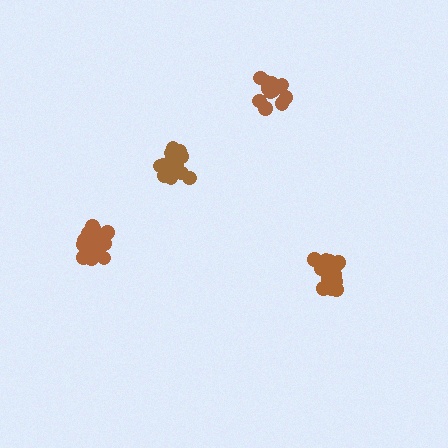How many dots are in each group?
Group 1: 19 dots, Group 2: 15 dots, Group 3: 18 dots, Group 4: 16 dots (68 total).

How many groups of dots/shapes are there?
There are 4 groups.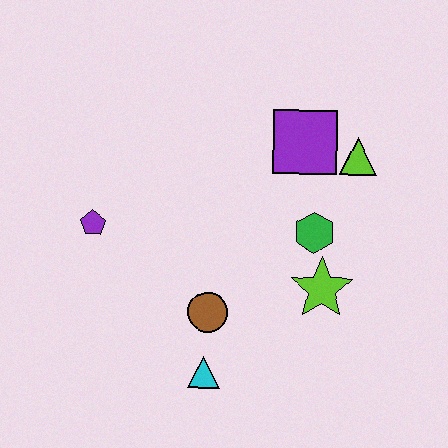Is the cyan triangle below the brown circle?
Yes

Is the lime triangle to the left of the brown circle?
No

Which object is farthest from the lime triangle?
The purple pentagon is farthest from the lime triangle.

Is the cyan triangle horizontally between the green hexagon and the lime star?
No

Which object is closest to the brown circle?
The cyan triangle is closest to the brown circle.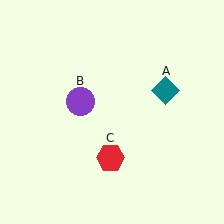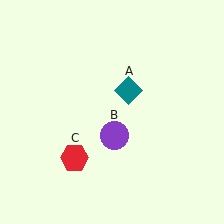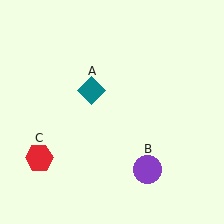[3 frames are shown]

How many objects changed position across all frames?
3 objects changed position: teal diamond (object A), purple circle (object B), red hexagon (object C).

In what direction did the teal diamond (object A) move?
The teal diamond (object A) moved left.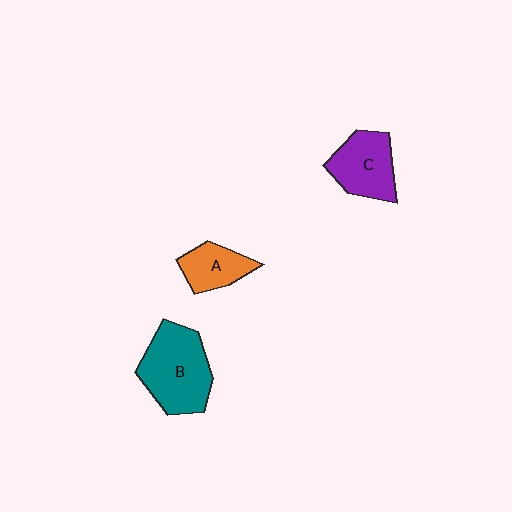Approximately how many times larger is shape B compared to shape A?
Approximately 1.9 times.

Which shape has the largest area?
Shape B (teal).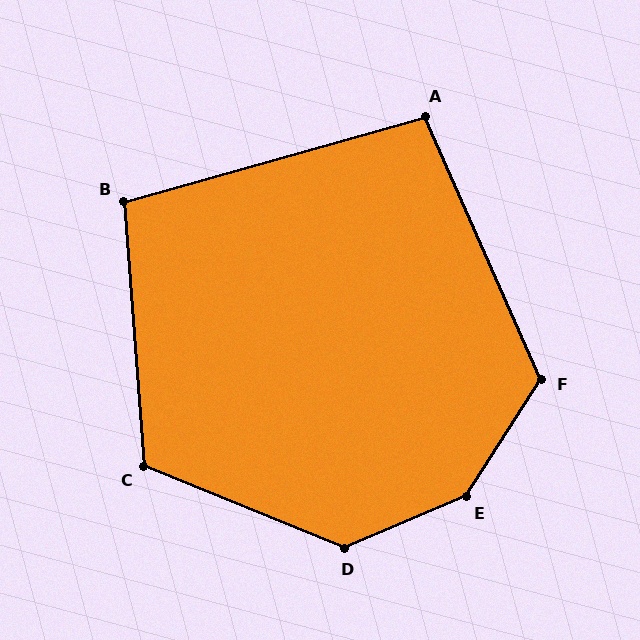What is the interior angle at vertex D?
Approximately 135 degrees (obtuse).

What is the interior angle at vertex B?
Approximately 101 degrees (obtuse).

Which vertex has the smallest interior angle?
A, at approximately 98 degrees.